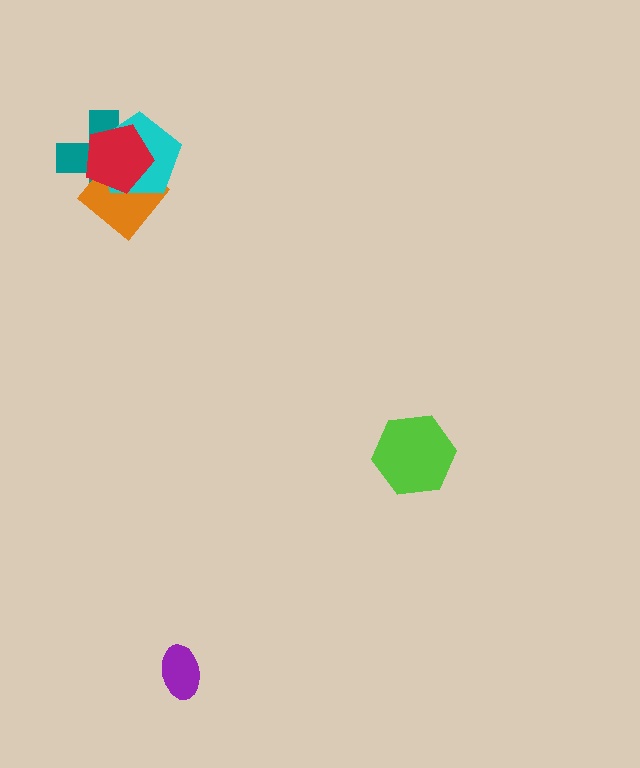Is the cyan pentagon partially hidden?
Yes, it is partially covered by another shape.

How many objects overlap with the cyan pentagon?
3 objects overlap with the cyan pentagon.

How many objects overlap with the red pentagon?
3 objects overlap with the red pentagon.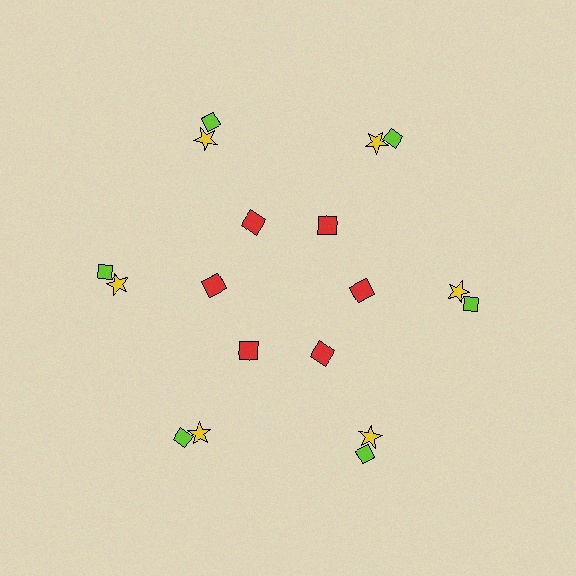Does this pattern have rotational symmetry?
Yes, this pattern has 6-fold rotational symmetry. It looks the same after rotating 60 degrees around the center.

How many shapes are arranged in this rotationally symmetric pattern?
There are 18 shapes, arranged in 6 groups of 3.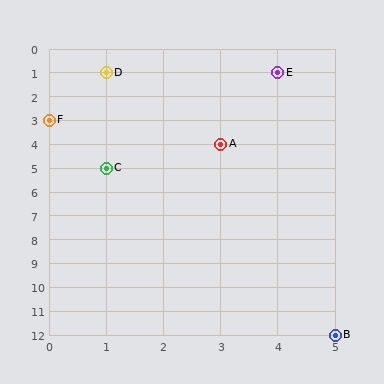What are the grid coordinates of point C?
Point C is at grid coordinates (1, 5).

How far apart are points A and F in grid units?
Points A and F are 3 columns and 1 row apart (about 3.2 grid units diagonally).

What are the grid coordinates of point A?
Point A is at grid coordinates (3, 4).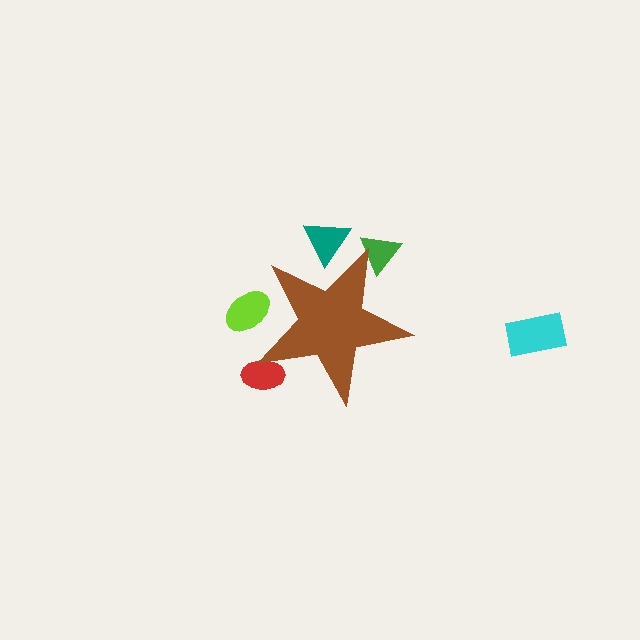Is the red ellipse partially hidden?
Yes, the red ellipse is partially hidden behind the brown star.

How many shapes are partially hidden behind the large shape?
4 shapes are partially hidden.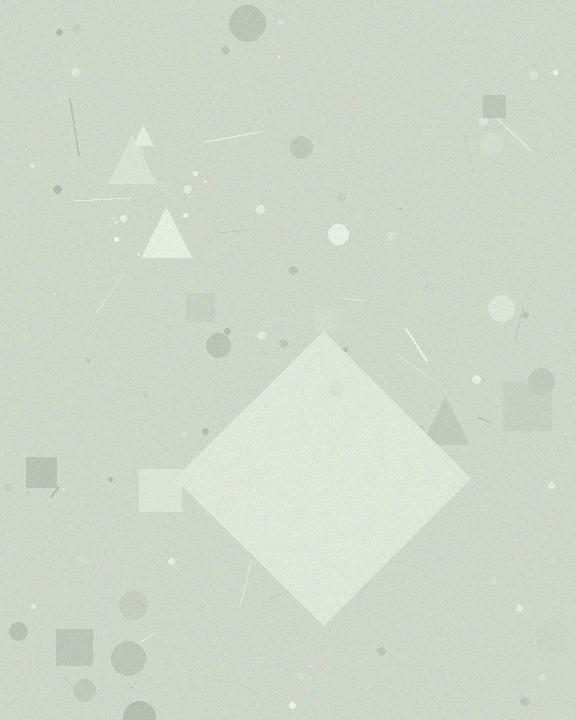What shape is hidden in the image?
A diamond is hidden in the image.